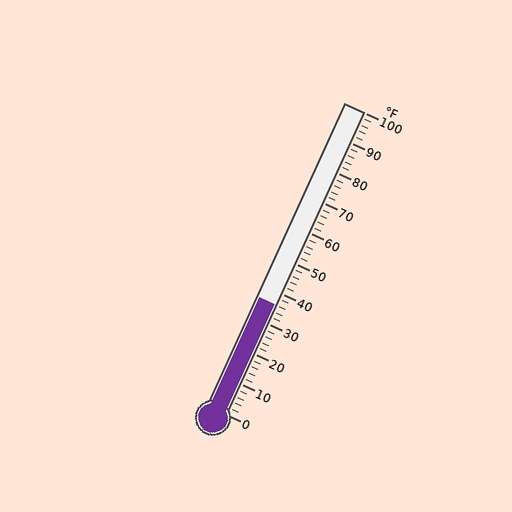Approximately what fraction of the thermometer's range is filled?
The thermometer is filled to approximately 35% of its range.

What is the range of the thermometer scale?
The thermometer scale ranges from 0°F to 100°F.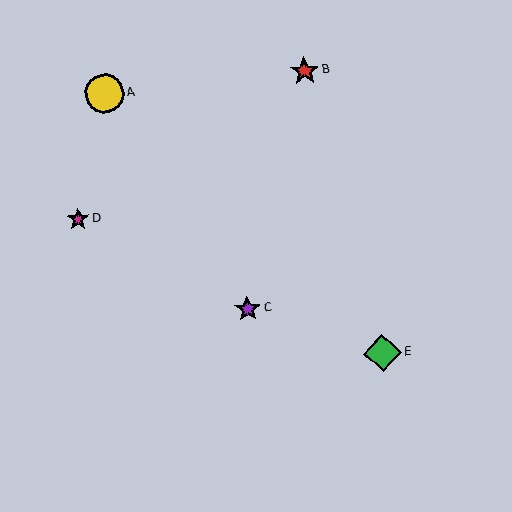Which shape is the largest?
The yellow circle (labeled A) is the largest.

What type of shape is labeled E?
Shape E is a green diamond.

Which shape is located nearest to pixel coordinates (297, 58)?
The red star (labeled B) at (305, 71) is nearest to that location.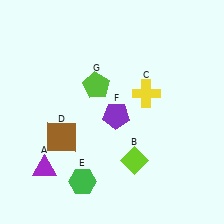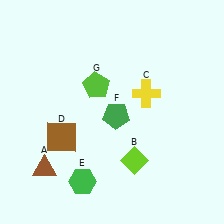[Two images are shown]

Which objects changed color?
A changed from purple to brown. F changed from purple to green.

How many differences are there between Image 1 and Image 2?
There are 2 differences between the two images.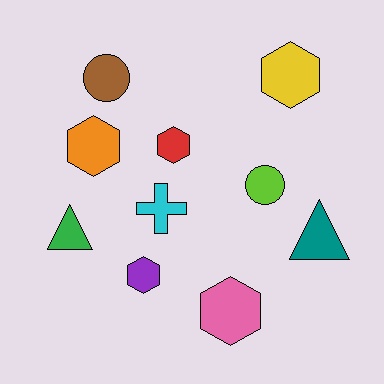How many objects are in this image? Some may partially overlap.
There are 10 objects.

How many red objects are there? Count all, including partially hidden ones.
There is 1 red object.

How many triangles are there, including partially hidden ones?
There are 2 triangles.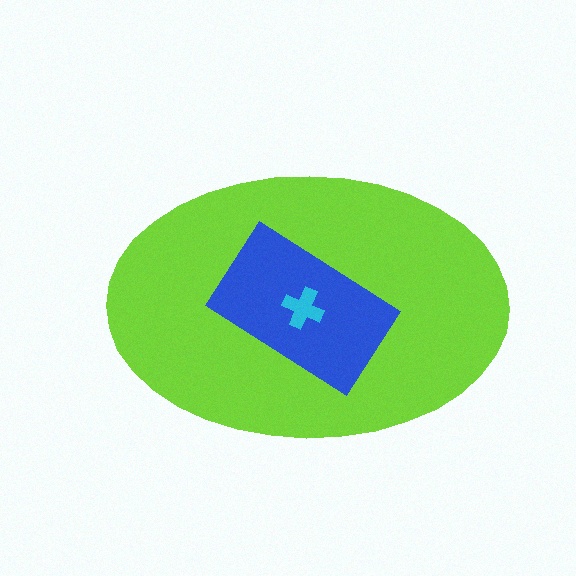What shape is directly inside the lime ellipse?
The blue rectangle.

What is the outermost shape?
The lime ellipse.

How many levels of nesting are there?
3.